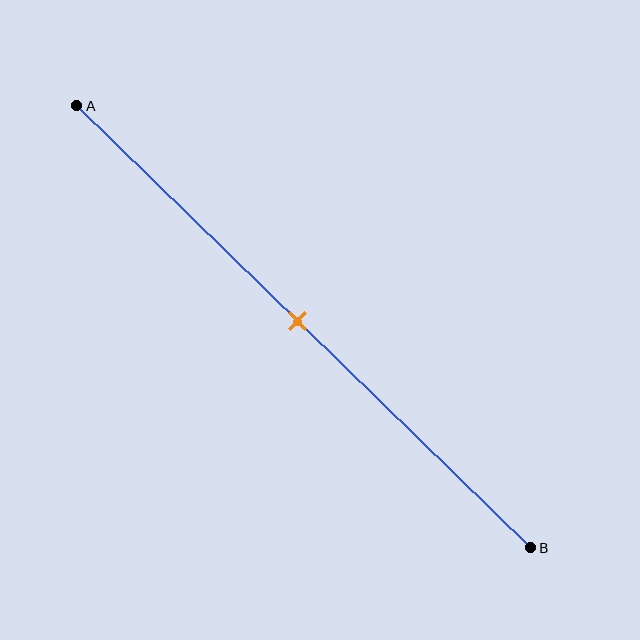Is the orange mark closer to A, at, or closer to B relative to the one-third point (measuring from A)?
The orange mark is closer to point B than the one-third point of segment AB.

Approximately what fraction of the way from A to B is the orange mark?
The orange mark is approximately 50% of the way from A to B.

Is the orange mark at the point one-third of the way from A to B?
No, the mark is at about 50% from A, not at the 33% one-third point.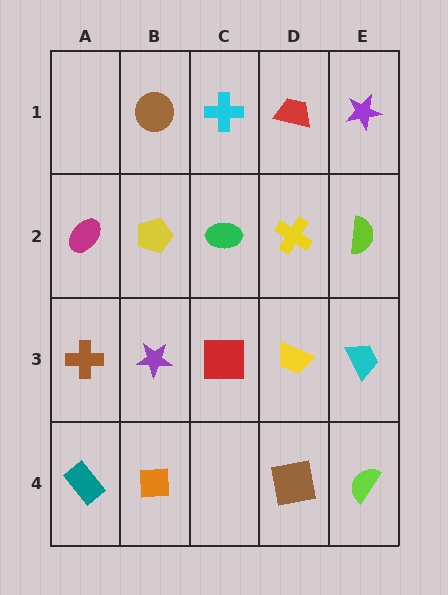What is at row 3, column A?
A brown cross.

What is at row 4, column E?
A lime semicircle.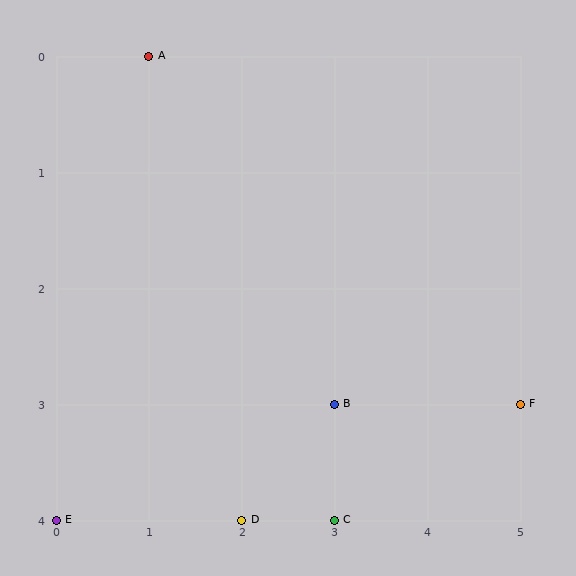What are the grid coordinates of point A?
Point A is at grid coordinates (1, 0).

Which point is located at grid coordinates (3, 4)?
Point C is at (3, 4).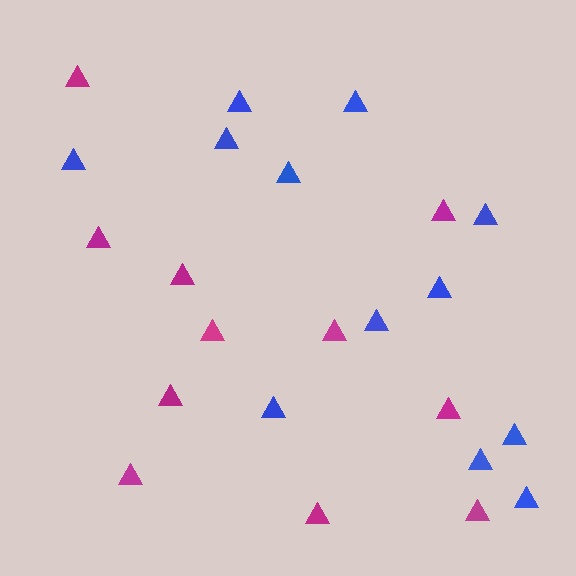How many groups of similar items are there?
There are 2 groups: one group of magenta triangles (11) and one group of blue triangles (12).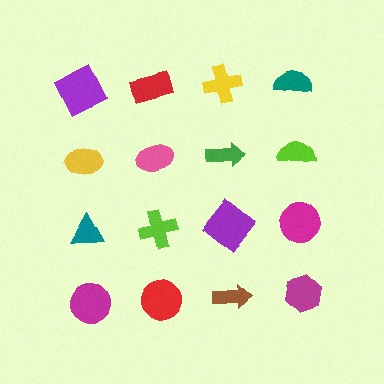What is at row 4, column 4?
A magenta hexagon.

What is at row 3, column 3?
A purple diamond.